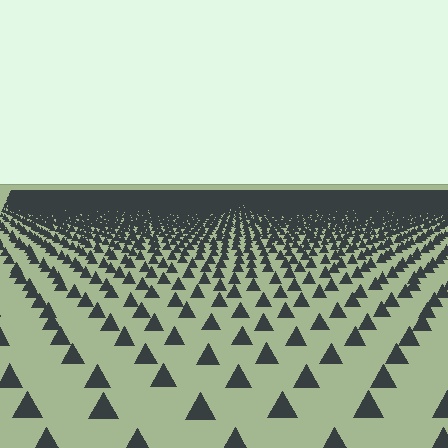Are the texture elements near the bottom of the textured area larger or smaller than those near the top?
Larger. Near the bottom, elements are closer to the viewer and appear at a bigger on-screen size.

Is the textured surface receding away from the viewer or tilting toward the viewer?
The surface is receding away from the viewer. Texture elements get smaller and denser toward the top.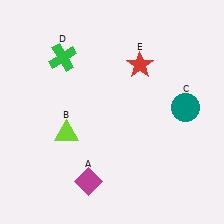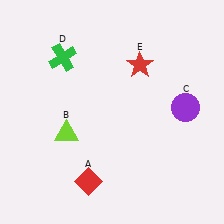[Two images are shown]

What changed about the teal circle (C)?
In Image 1, C is teal. In Image 2, it changed to purple.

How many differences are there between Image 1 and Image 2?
There are 2 differences between the two images.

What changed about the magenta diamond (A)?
In Image 1, A is magenta. In Image 2, it changed to red.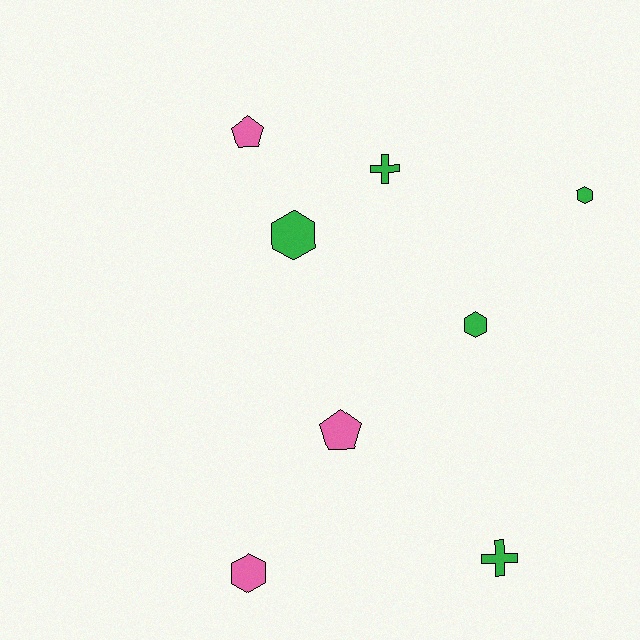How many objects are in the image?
There are 8 objects.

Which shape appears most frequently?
Hexagon, with 4 objects.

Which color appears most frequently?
Green, with 5 objects.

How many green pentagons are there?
There are no green pentagons.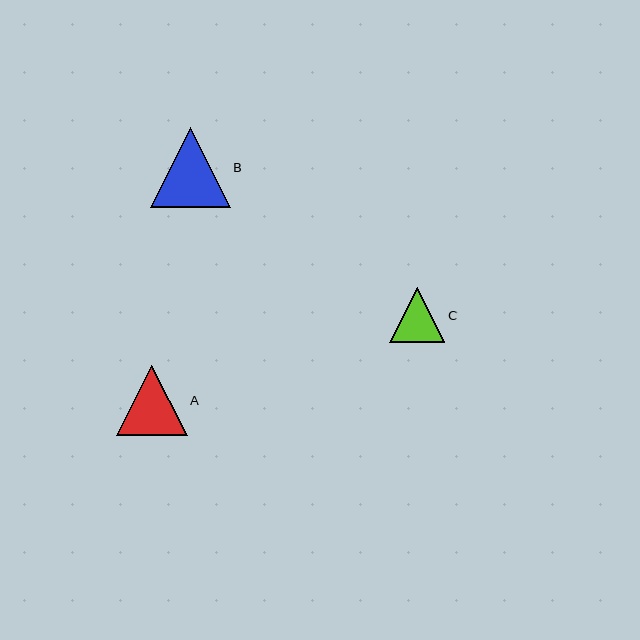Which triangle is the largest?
Triangle B is the largest with a size of approximately 80 pixels.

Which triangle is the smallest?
Triangle C is the smallest with a size of approximately 56 pixels.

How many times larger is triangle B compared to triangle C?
Triangle B is approximately 1.4 times the size of triangle C.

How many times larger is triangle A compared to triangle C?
Triangle A is approximately 1.3 times the size of triangle C.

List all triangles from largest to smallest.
From largest to smallest: B, A, C.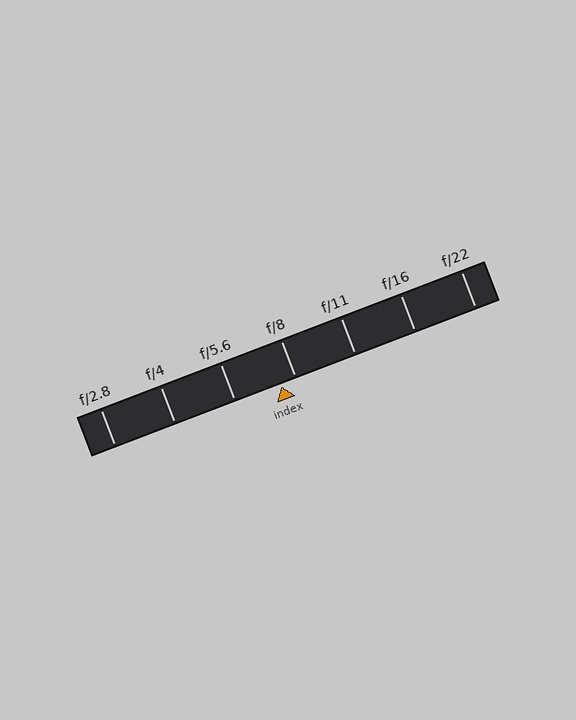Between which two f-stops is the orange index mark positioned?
The index mark is between f/5.6 and f/8.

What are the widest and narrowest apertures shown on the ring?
The widest aperture shown is f/2.8 and the narrowest is f/22.